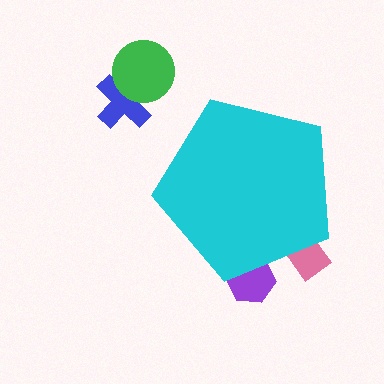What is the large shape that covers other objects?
A cyan pentagon.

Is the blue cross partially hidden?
No, the blue cross is fully visible.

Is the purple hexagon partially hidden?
Yes, the purple hexagon is partially hidden behind the cyan pentagon.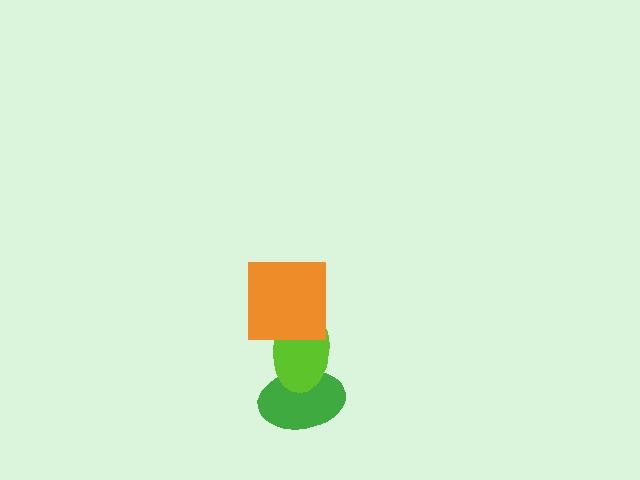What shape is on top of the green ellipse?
The lime ellipse is on top of the green ellipse.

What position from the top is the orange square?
The orange square is 1st from the top.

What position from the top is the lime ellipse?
The lime ellipse is 2nd from the top.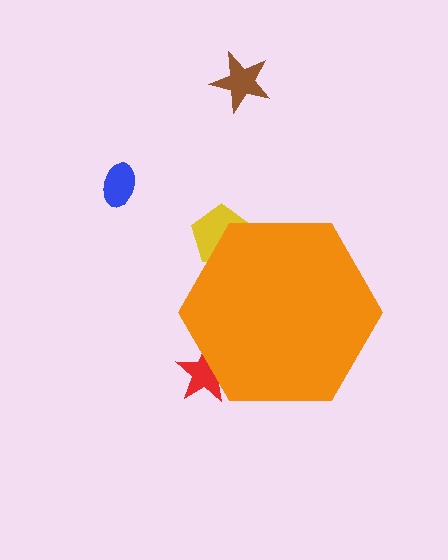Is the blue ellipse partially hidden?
No, the blue ellipse is fully visible.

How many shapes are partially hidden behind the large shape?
2 shapes are partially hidden.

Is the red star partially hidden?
Yes, the red star is partially hidden behind the orange hexagon.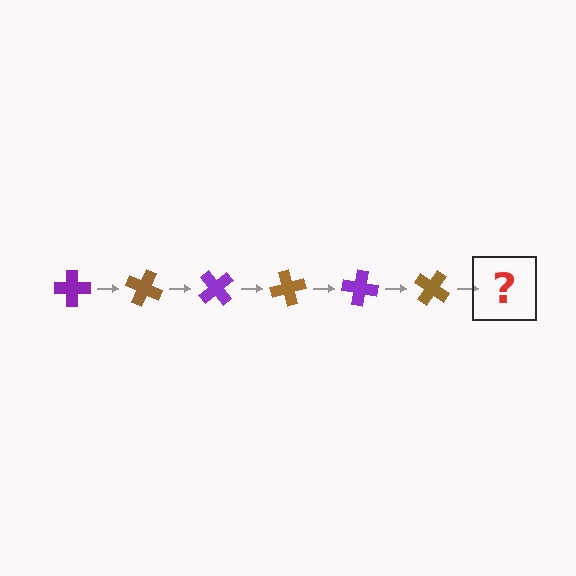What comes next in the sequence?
The next element should be a purple cross, rotated 150 degrees from the start.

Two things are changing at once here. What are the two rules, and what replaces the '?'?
The two rules are that it rotates 25 degrees each step and the color cycles through purple and brown. The '?' should be a purple cross, rotated 150 degrees from the start.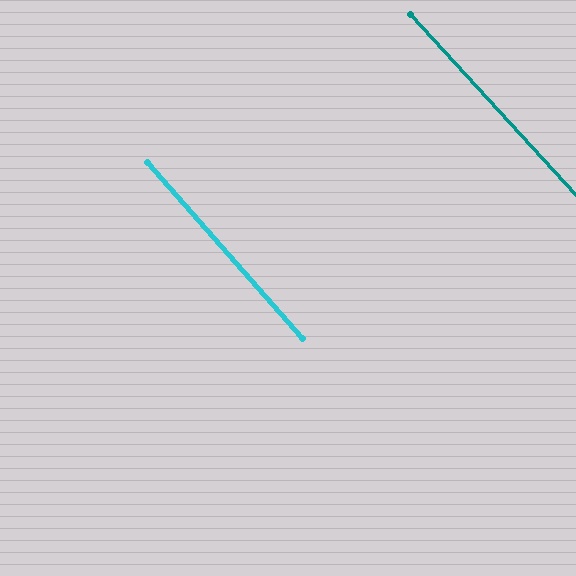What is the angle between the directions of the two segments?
Approximately 1 degree.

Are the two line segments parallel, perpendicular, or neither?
Parallel — their directions differ by only 1.2°.